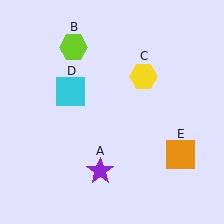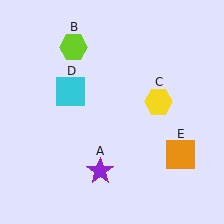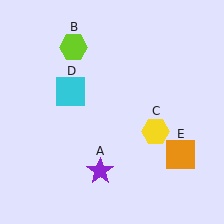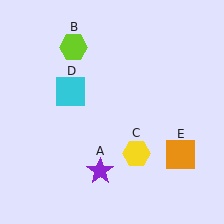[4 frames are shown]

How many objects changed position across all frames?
1 object changed position: yellow hexagon (object C).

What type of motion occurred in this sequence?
The yellow hexagon (object C) rotated clockwise around the center of the scene.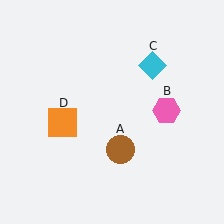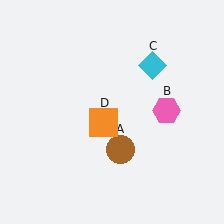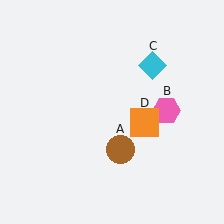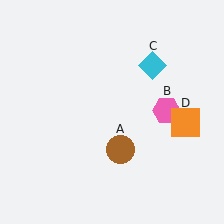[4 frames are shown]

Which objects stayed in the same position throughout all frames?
Brown circle (object A) and pink hexagon (object B) and cyan diamond (object C) remained stationary.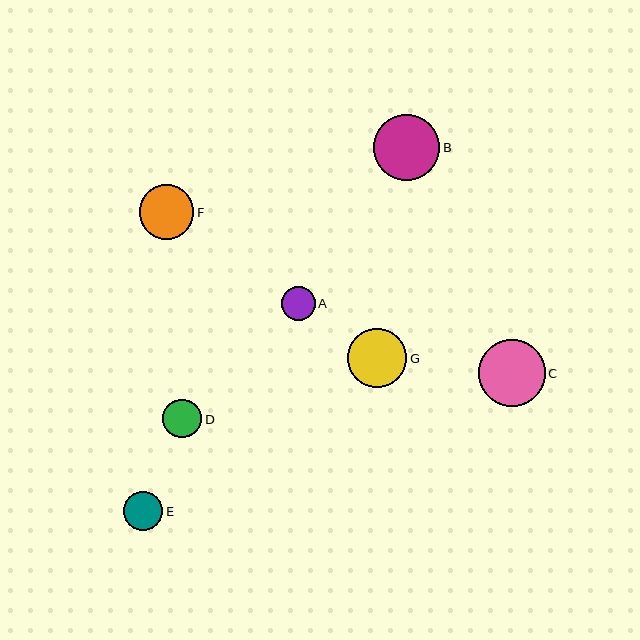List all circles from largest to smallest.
From largest to smallest: C, B, G, F, E, D, A.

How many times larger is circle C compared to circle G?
Circle C is approximately 1.1 times the size of circle G.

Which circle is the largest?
Circle C is the largest with a size of approximately 67 pixels.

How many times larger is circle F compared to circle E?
Circle F is approximately 1.4 times the size of circle E.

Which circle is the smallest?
Circle A is the smallest with a size of approximately 34 pixels.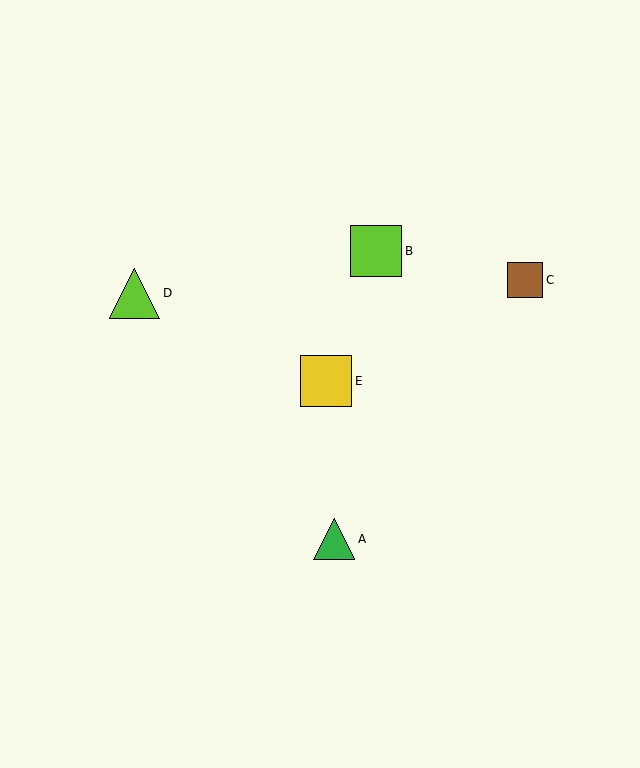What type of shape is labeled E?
Shape E is a yellow square.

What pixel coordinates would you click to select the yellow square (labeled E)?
Click at (326, 381) to select the yellow square E.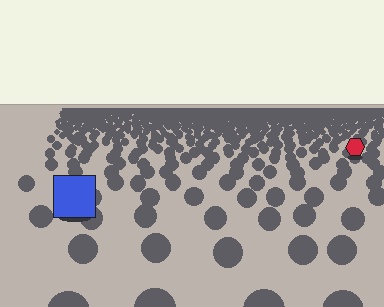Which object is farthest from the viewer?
The red hexagon is farthest from the viewer. It appears smaller and the ground texture around it is denser.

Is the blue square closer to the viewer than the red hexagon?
Yes. The blue square is closer — you can tell from the texture gradient: the ground texture is coarser near it.